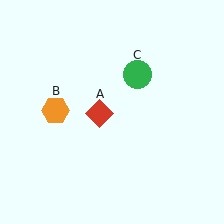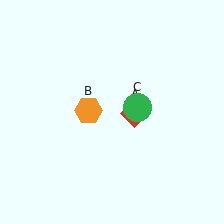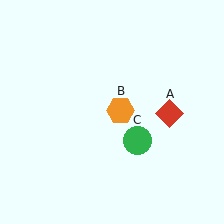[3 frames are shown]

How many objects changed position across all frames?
3 objects changed position: red diamond (object A), orange hexagon (object B), green circle (object C).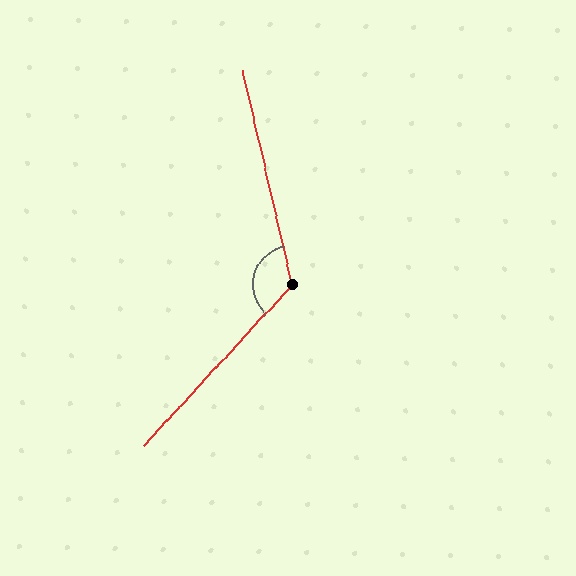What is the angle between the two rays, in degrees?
Approximately 124 degrees.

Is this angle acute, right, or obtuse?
It is obtuse.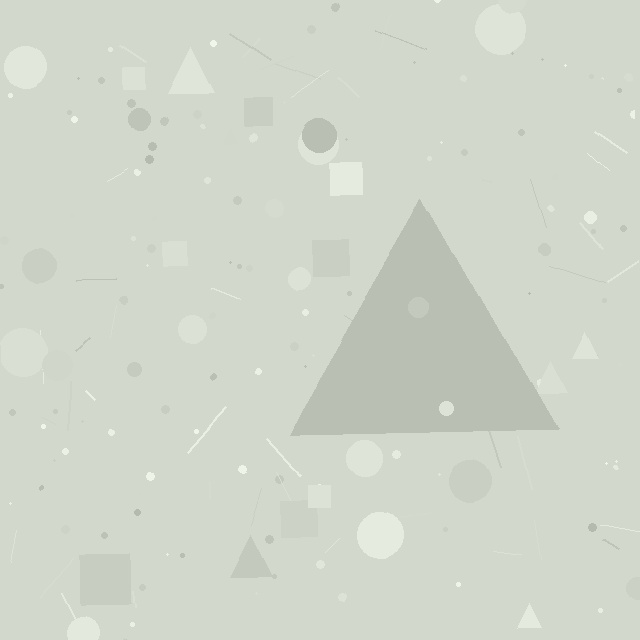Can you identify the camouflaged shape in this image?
The camouflaged shape is a triangle.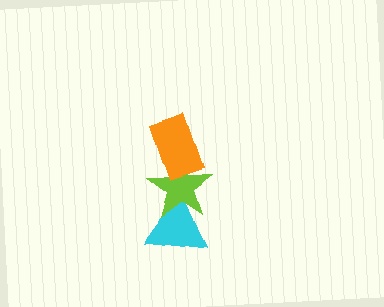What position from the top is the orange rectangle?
The orange rectangle is 1st from the top.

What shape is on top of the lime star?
The orange rectangle is on top of the lime star.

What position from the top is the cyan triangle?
The cyan triangle is 3rd from the top.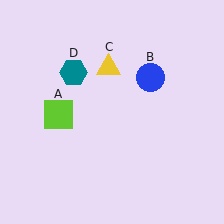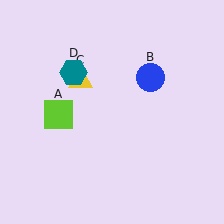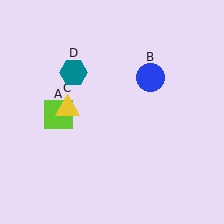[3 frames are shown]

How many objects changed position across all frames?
1 object changed position: yellow triangle (object C).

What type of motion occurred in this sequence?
The yellow triangle (object C) rotated counterclockwise around the center of the scene.